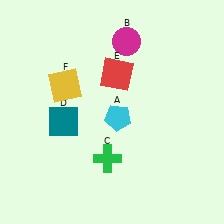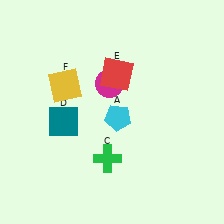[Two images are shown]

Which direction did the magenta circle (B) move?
The magenta circle (B) moved down.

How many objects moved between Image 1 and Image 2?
1 object moved between the two images.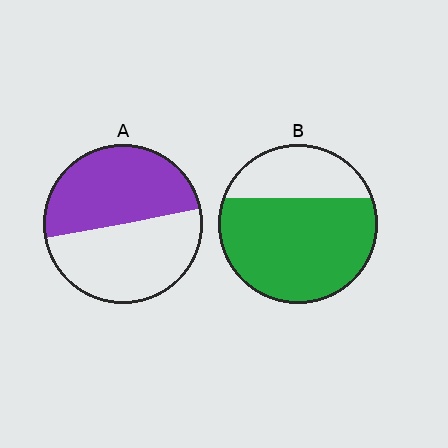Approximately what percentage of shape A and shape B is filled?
A is approximately 50% and B is approximately 70%.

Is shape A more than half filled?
Roughly half.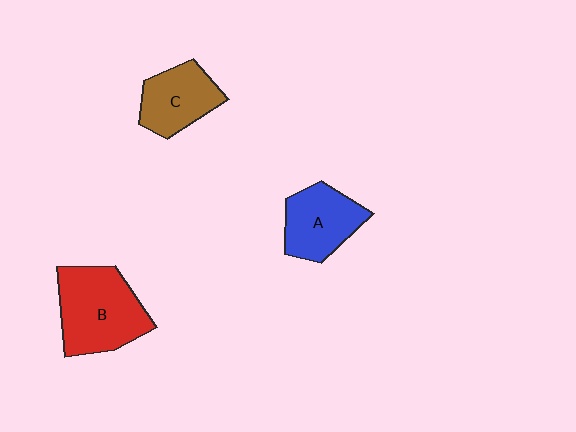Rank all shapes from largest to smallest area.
From largest to smallest: B (red), A (blue), C (brown).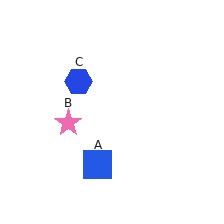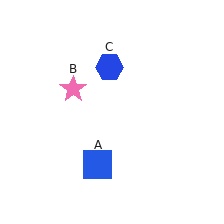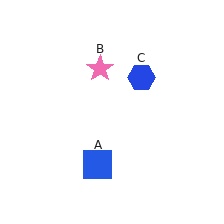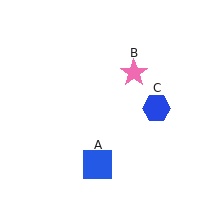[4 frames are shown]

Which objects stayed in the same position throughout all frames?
Blue square (object A) remained stationary.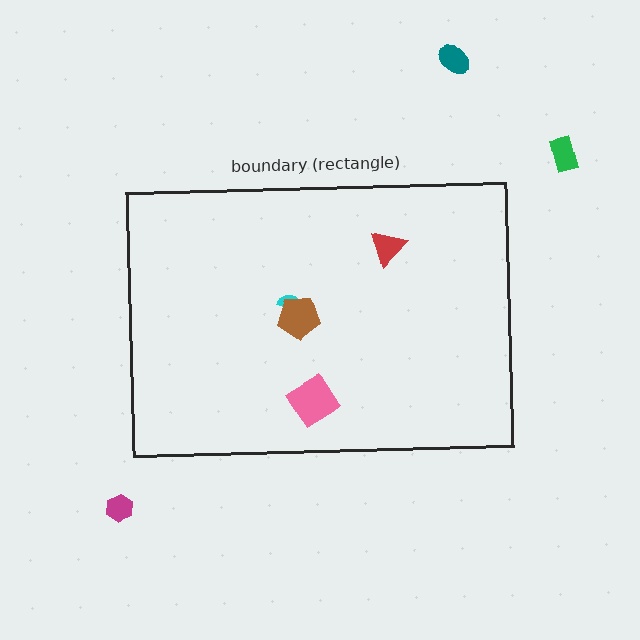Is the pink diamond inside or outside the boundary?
Inside.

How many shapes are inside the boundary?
4 inside, 3 outside.